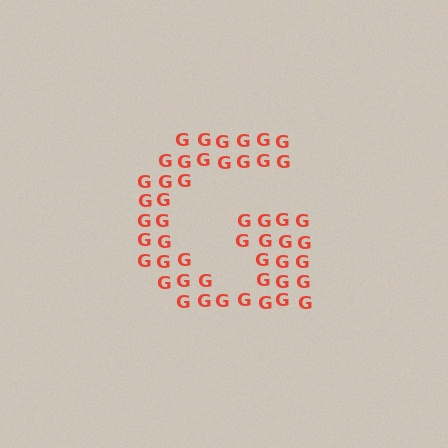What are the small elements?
The small elements are letter G's.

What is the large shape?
The large shape is the letter G.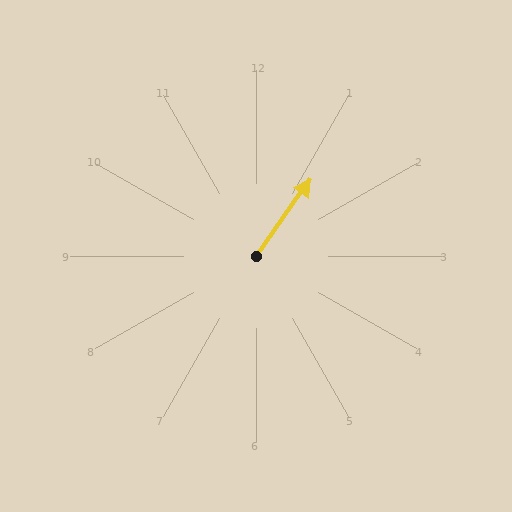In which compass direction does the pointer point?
Northeast.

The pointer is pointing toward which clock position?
Roughly 1 o'clock.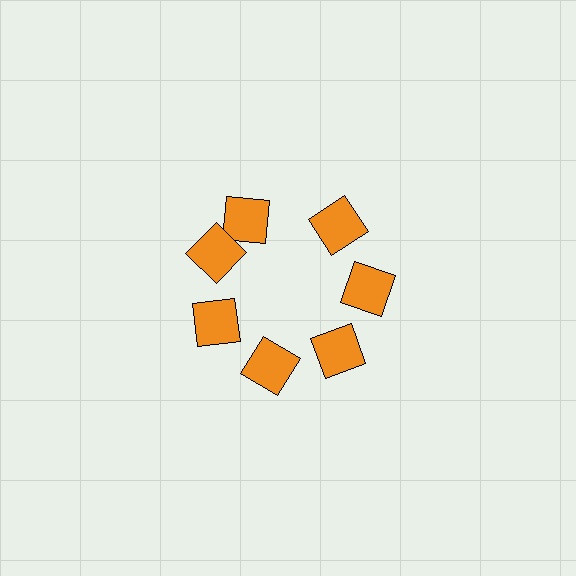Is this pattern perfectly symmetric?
No. The 7 orange squares are arranged in a ring, but one element near the 12 o'clock position is rotated out of alignment along the ring, breaking the 7-fold rotational symmetry.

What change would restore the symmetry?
The symmetry would be restored by rotating it back into even spacing with its neighbors so that all 7 squares sit at equal angles and equal distance from the center.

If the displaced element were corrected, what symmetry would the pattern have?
It would have 7-fold rotational symmetry — the pattern would map onto itself every 51 degrees.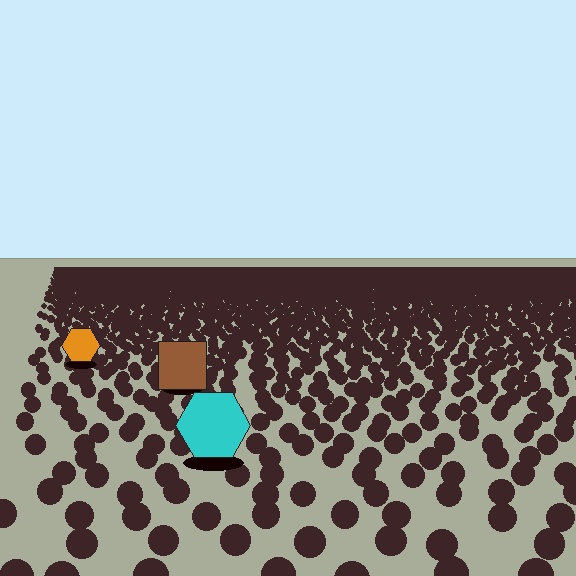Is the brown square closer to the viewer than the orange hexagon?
Yes. The brown square is closer — you can tell from the texture gradient: the ground texture is coarser near it.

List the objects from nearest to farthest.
From nearest to farthest: the cyan hexagon, the brown square, the orange hexagon.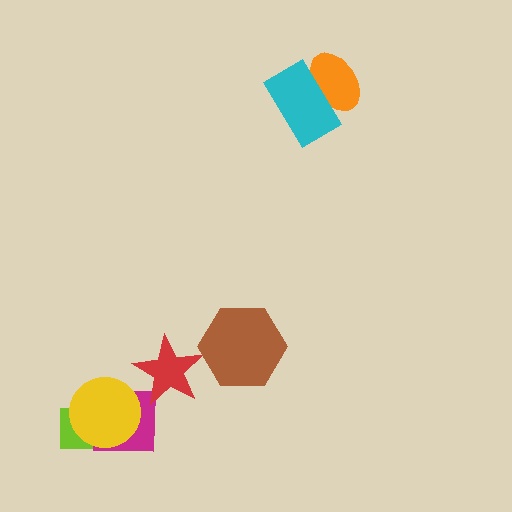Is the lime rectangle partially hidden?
Yes, it is partially covered by another shape.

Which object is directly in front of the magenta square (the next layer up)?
The red star is directly in front of the magenta square.